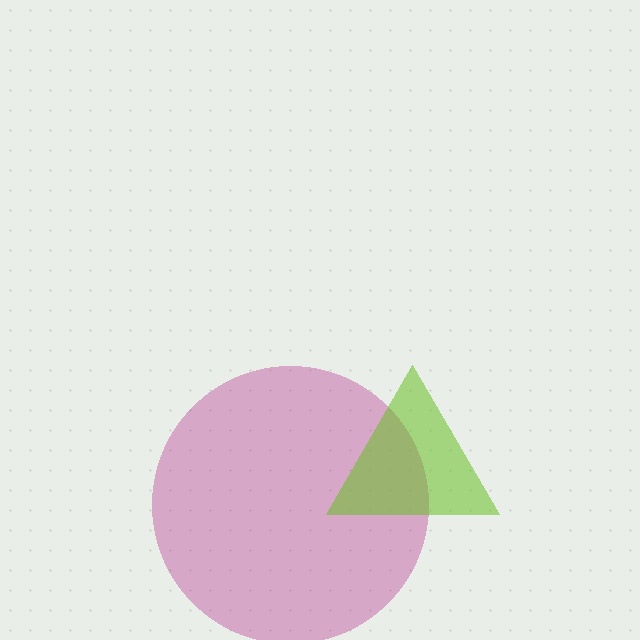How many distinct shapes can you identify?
There are 2 distinct shapes: a magenta circle, a lime triangle.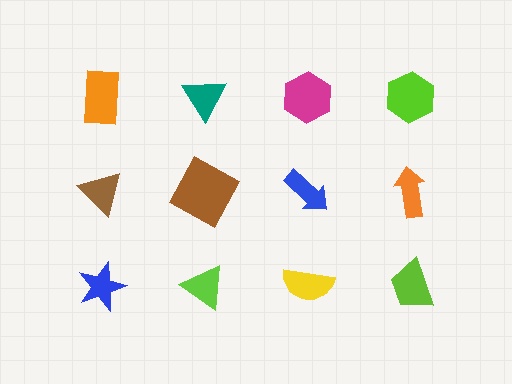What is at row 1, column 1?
An orange rectangle.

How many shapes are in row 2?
4 shapes.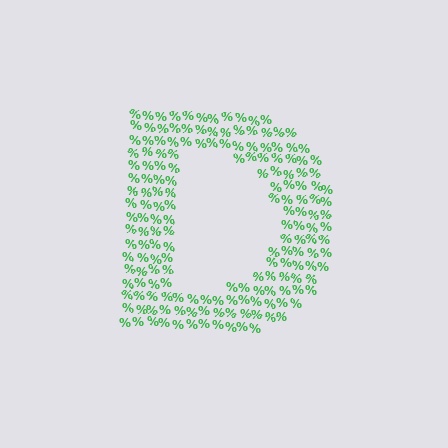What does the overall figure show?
The overall figure shows the letter D.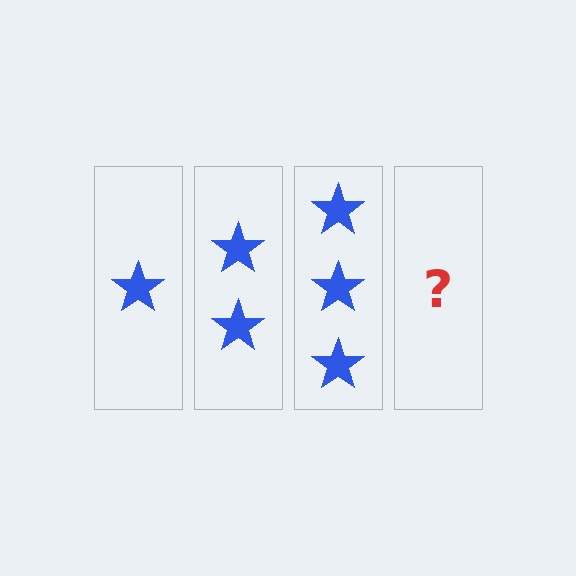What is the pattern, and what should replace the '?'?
The pattern is that each step adds one more star. The '?' should be 4 stars.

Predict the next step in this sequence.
The next step is 4 stars.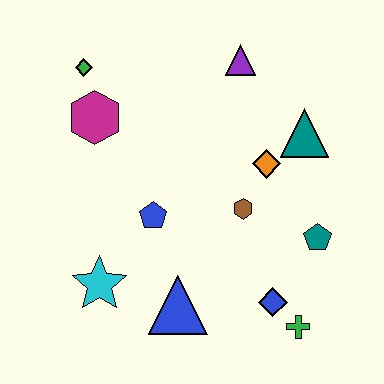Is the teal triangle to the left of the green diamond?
No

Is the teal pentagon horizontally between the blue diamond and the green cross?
No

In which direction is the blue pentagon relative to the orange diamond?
The blue pentagon is to the left of the orange diamond.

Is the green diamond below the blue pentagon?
No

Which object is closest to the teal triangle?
The orange diamond is closest to the teal triangle.